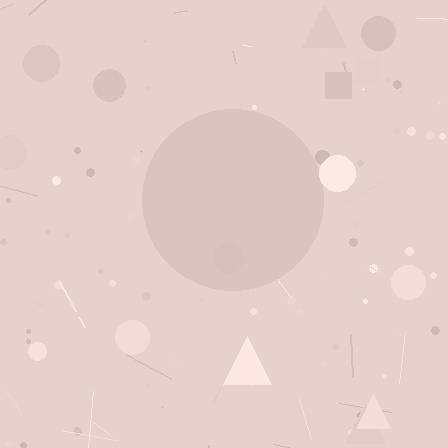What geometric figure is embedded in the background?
A circle is embedded in the background.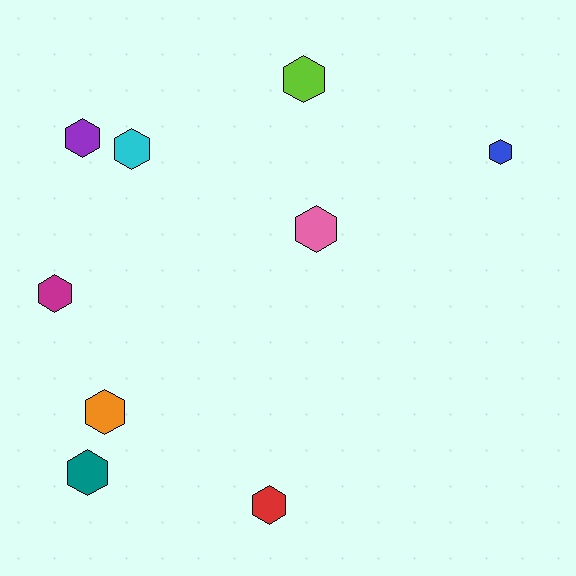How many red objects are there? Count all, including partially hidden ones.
There is 1 red object.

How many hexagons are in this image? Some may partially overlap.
There are 9 hexagons.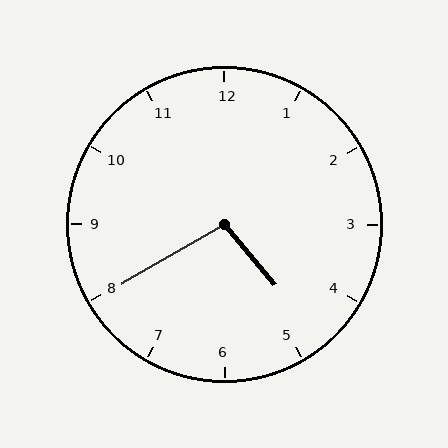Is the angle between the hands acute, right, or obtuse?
It is obtuse.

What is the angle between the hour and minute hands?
Approximately 100 degrees.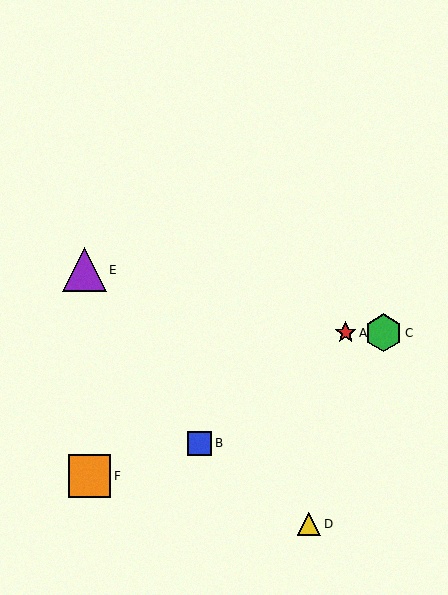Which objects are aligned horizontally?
Objects A, C are aligned horizontally.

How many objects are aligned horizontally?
2 objects (A, C) are aligned horizontally.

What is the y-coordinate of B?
Object B is at y≈443.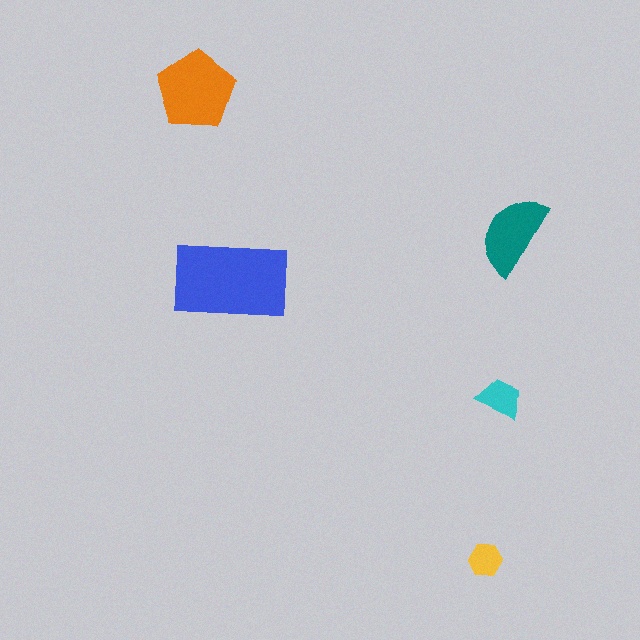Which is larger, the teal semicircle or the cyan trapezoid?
The teal semicircle.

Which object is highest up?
The orange pentagon is topmost.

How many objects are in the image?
There are 5 objects in the image.